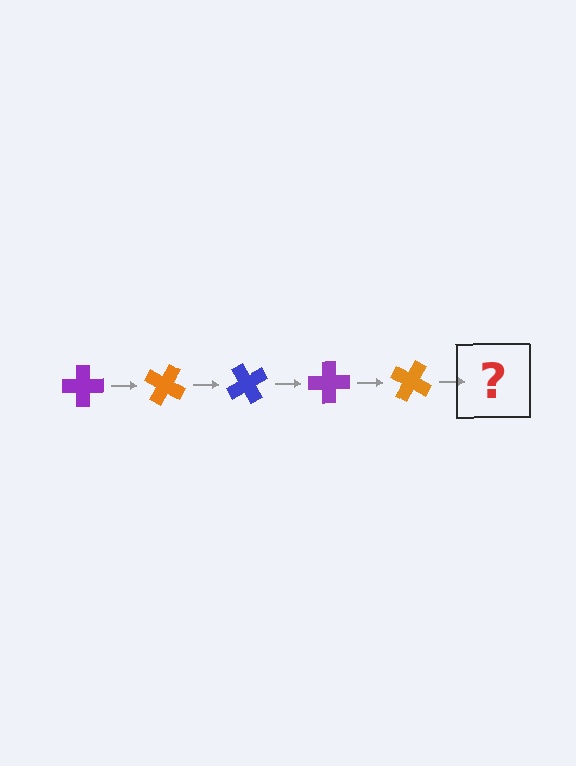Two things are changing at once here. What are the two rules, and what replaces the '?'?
The two rules are that it rotates 30 degrees each step and the color cycles through purple, orange, and blue. The '?' should be a blue cross, rotated 150 degrees from the start.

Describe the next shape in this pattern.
It should be a blue cross, rotated 150 degrees from the start.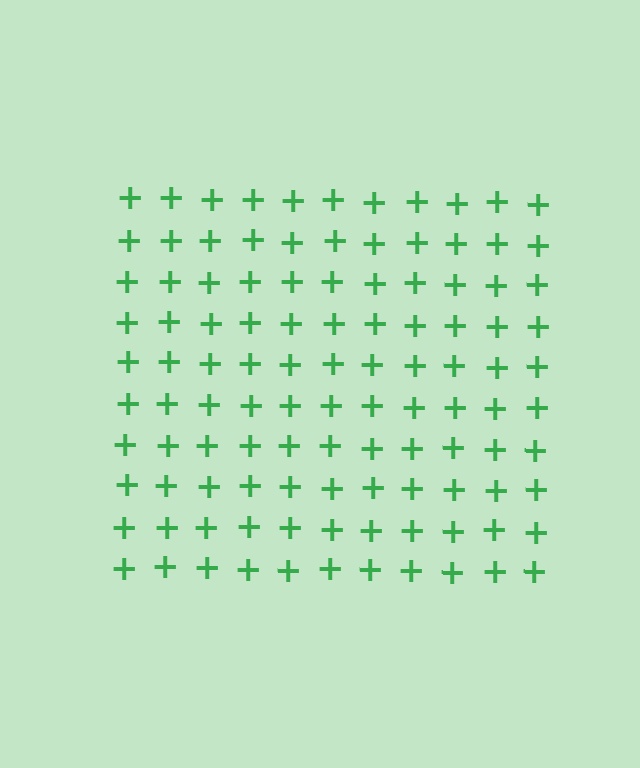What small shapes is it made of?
It is made of small plus signs.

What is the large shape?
The large shape is a square.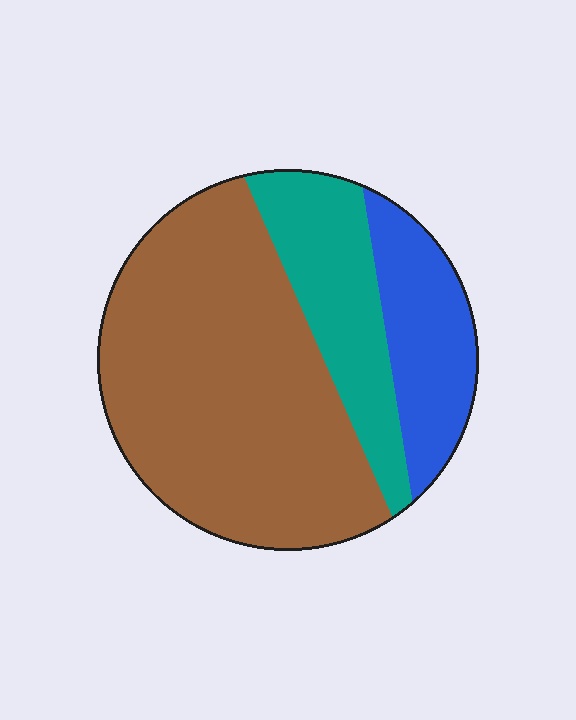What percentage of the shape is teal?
Teal takes up about one fifth (1/5) of the shape.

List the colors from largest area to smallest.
From largest to smallest: brown, teal, blue.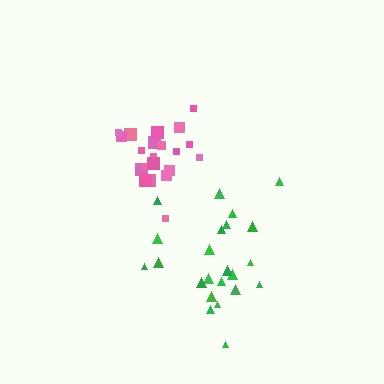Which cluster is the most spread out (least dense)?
Green.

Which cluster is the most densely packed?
Pink.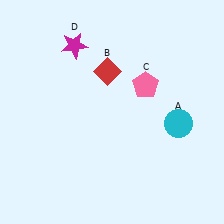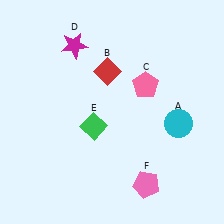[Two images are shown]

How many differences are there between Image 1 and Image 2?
There are 2 differences between the two images.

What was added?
A green diamond (E), a pink pentagon (F) were added in Image 2.